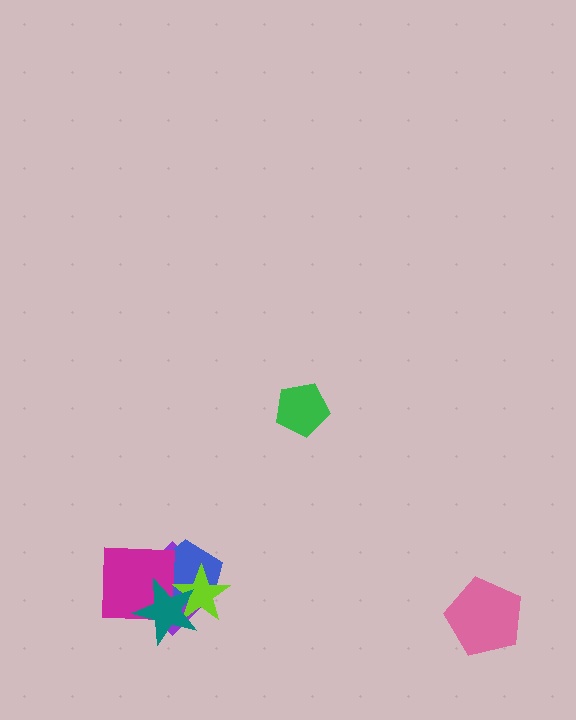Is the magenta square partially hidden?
Yes, it is partially covered by another shape.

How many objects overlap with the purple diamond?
4 objects overlap with the purple diamond.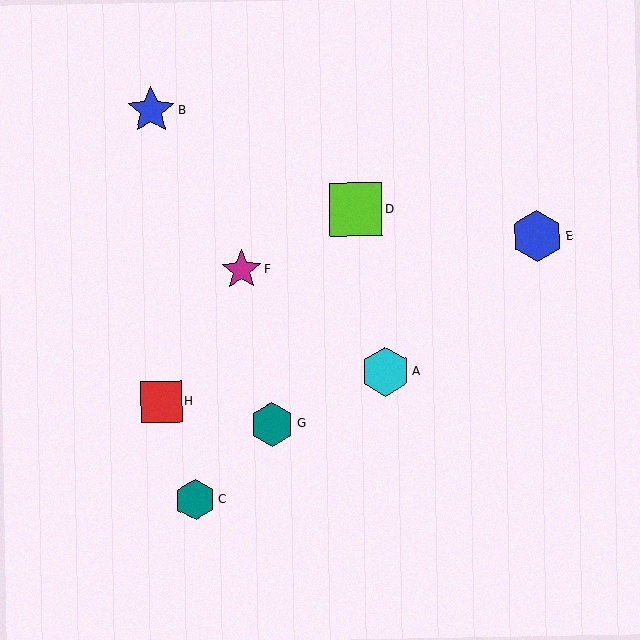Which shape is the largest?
The lime square (labeled D) is the largest.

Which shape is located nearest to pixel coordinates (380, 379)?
The cyan hexagon (labeled A) at (385, 372) is nearest to that location.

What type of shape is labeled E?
Shape E is a blue hexagon.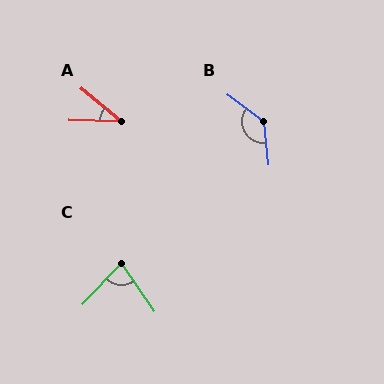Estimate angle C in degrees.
Approximately 78 degrees.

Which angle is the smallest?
A, at approximately 38 degrees.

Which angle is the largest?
B, at approximately 133 degrees.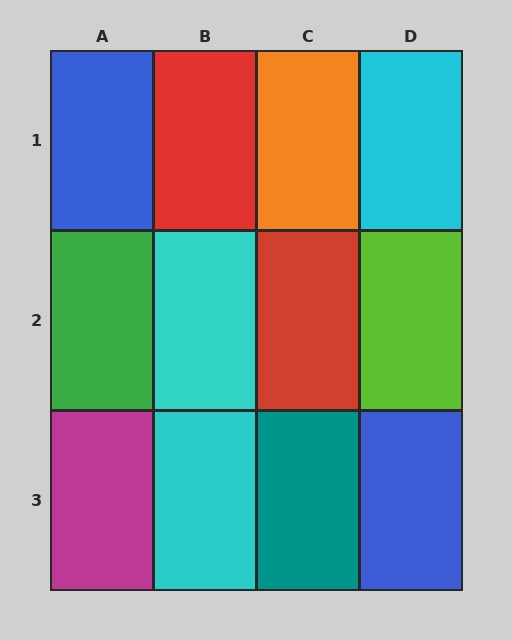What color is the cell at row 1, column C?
Orange.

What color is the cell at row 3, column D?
Blue.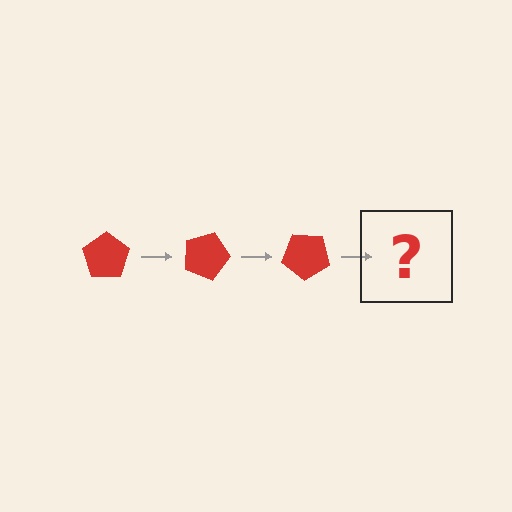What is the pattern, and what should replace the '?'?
The pattern is that the pentagon rotates 20 degrees each step. The '?' should be a red pentagon rotated 60 degrees.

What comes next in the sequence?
The next element should be a red pentagon rotated 60 degrees.